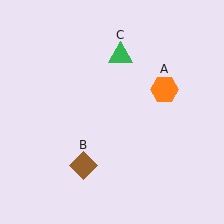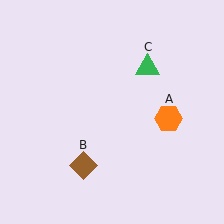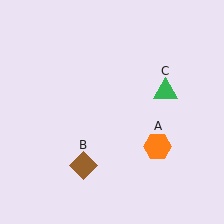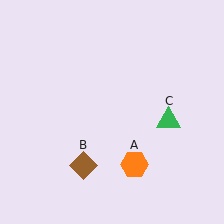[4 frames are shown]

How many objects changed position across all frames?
2 objects changed position: orange hexagon (object A), green triangle (object C).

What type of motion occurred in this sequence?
The orange hexagon (object A), green triangle (object C) rotated clockwise around the center of the scene.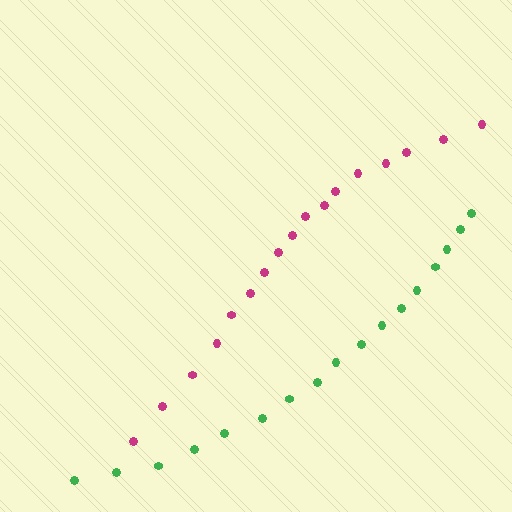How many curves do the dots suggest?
There are 2 distinct paths.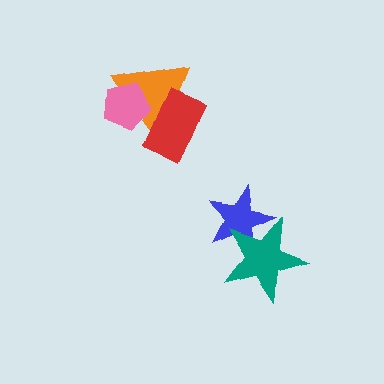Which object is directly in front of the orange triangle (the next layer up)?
The red rectangle is directly in front of the orange triangle.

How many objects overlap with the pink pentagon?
2 objects overlap with the pink pentagon.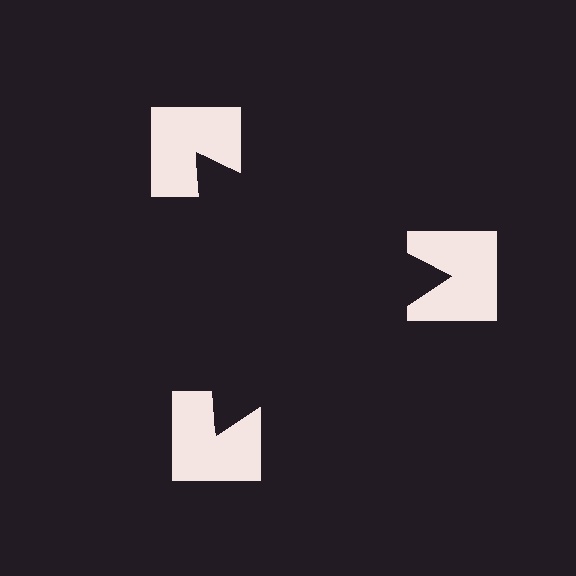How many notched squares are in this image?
There are 3 — one at each vertex of the illusory triangle.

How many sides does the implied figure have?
3 sides.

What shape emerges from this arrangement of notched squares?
An illusory triangle — its edges are inferred from the aligned wedge cuts in the notched squares, not physically drawn.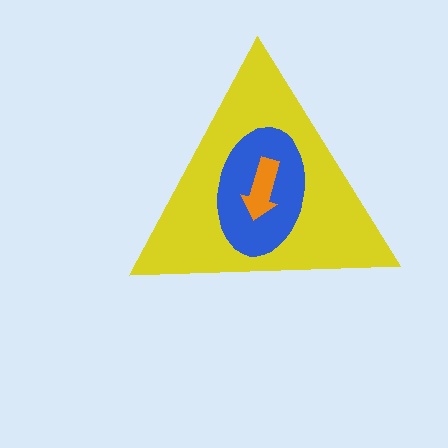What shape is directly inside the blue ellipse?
The orange arrow.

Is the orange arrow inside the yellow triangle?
Yes.